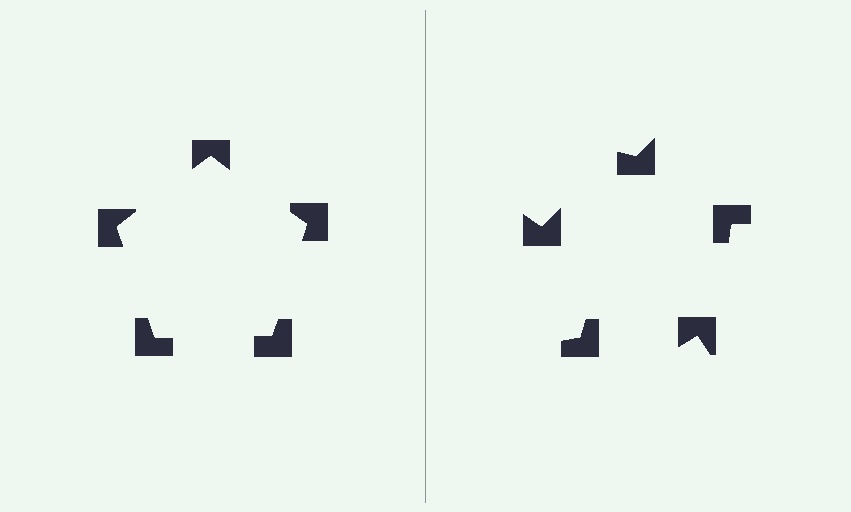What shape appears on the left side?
An illusory pentagon.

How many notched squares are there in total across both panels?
10 — 5 on each side.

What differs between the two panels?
The notched squares are positioned identically on both sides; only the wedge orientations differ. On the left they align to a pentagon; on the right they are misaligned.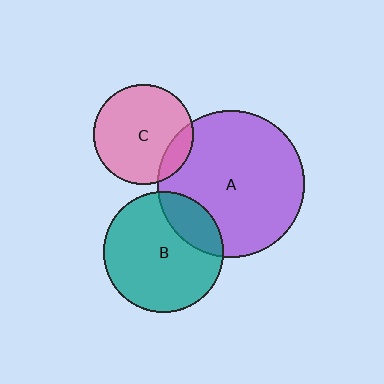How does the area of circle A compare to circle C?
Approximately 2.2 times.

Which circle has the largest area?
Circle A (purple).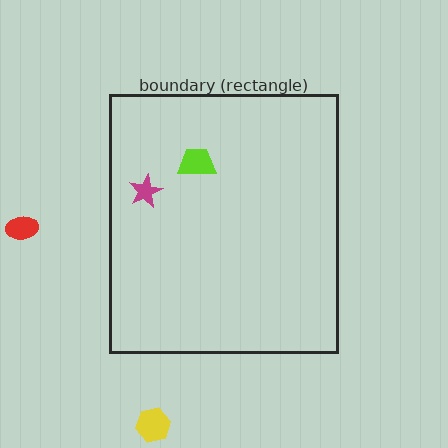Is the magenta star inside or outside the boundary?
Inside.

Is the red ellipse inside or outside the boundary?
Outside.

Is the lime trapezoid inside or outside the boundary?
Inside.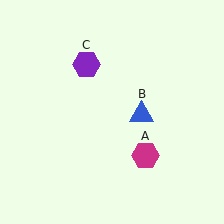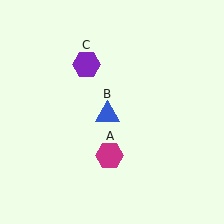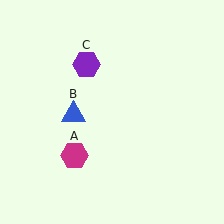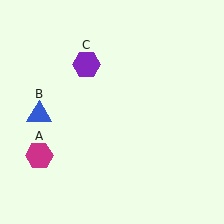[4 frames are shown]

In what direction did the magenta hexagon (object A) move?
The magenta hexagon (object A) moved left.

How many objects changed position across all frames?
2 objects changed position: magenta hexagon (object A), blue triangle (object B).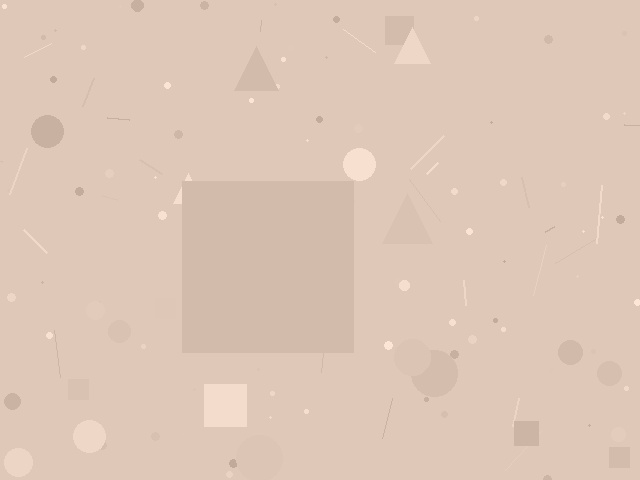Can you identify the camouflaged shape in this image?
The camouflaged shape is a square.